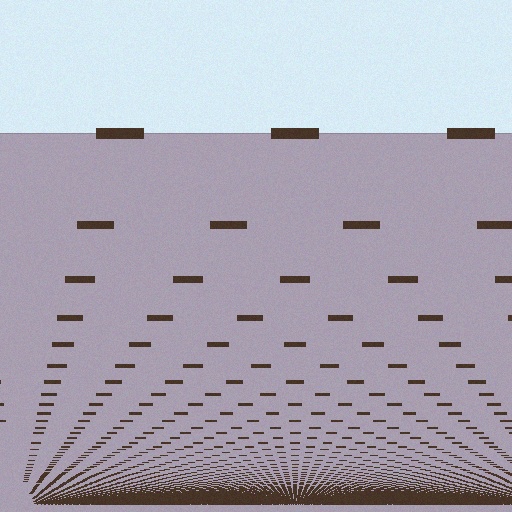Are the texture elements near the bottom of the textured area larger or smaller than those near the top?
Smaller. The gradient is inverted — elements near the bottom are smaller and denser.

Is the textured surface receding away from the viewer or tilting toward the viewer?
The surface appears to tilt toward the viewer. Texture elements get larger and sparser toward the top.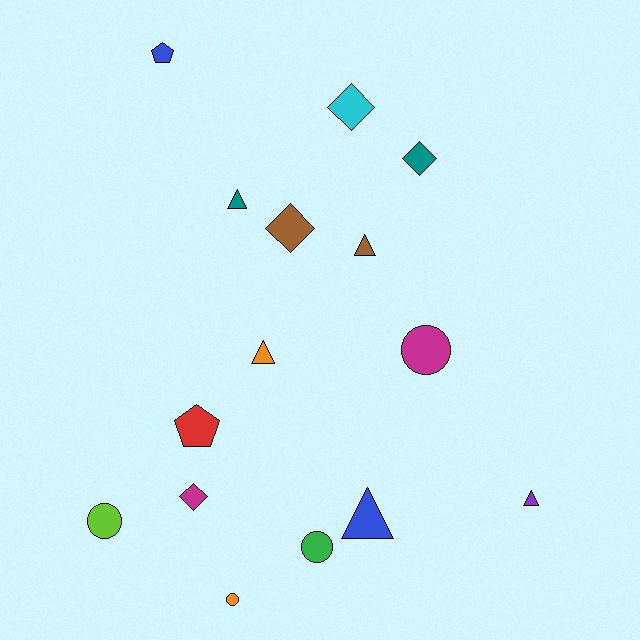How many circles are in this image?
There are 4 circles.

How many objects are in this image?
There are 15 objects.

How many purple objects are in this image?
There is 1 purple object.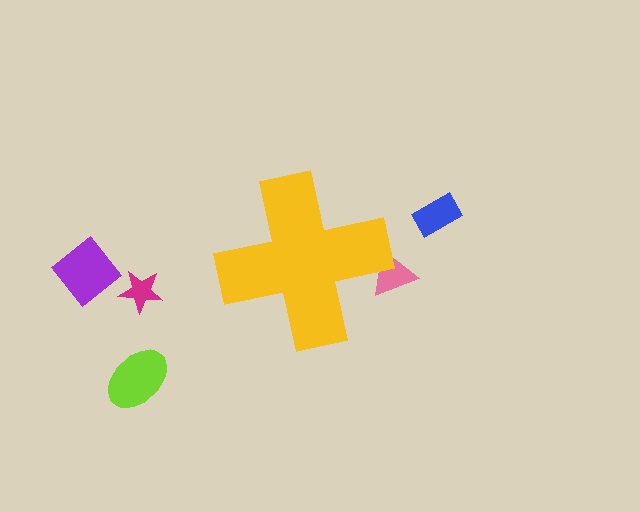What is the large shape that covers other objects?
A yellow cross.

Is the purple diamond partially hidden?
No, the purple diamond is fully visible.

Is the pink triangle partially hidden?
Yes, the pink triangle is partially hidden behind the yellow cross.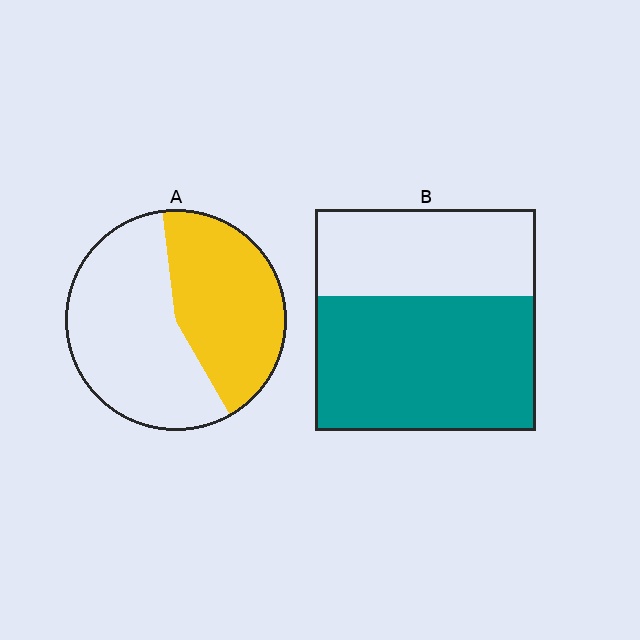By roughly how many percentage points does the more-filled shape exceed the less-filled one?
By roughly 15 percentage points (B over A).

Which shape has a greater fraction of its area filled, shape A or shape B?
Shape B.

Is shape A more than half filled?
No.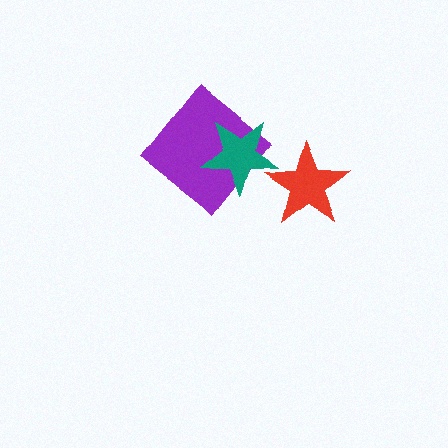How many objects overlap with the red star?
1 object overlaps with the red star.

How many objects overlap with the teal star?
2 objects overlap with the teal star.